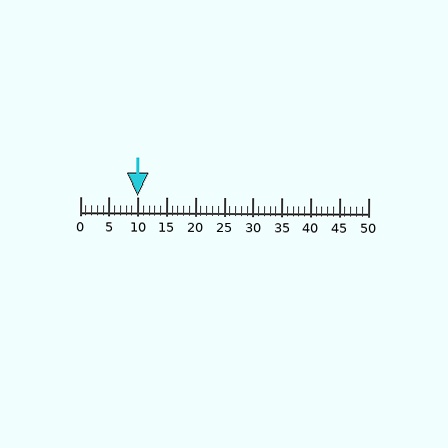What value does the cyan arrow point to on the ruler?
The cyan arrow points to approximately 10.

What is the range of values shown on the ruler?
The ruler shows values from 0 to 50.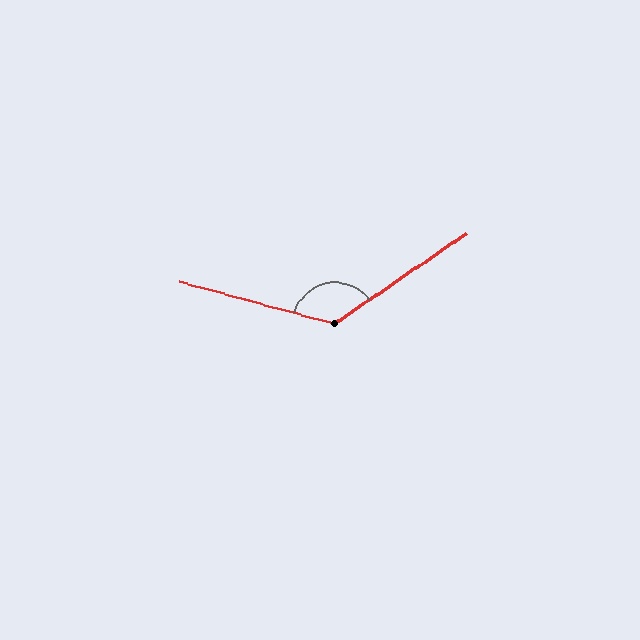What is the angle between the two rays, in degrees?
Approximately 130 degrees.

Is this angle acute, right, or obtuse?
It is obtuse.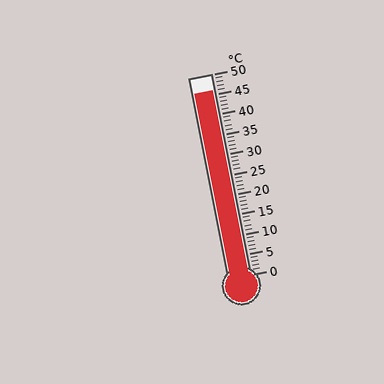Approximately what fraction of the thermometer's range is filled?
The thermometer is filled to approximately 90% of its range.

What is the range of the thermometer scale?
The thermometer scale ranges from 0°C to 50°C.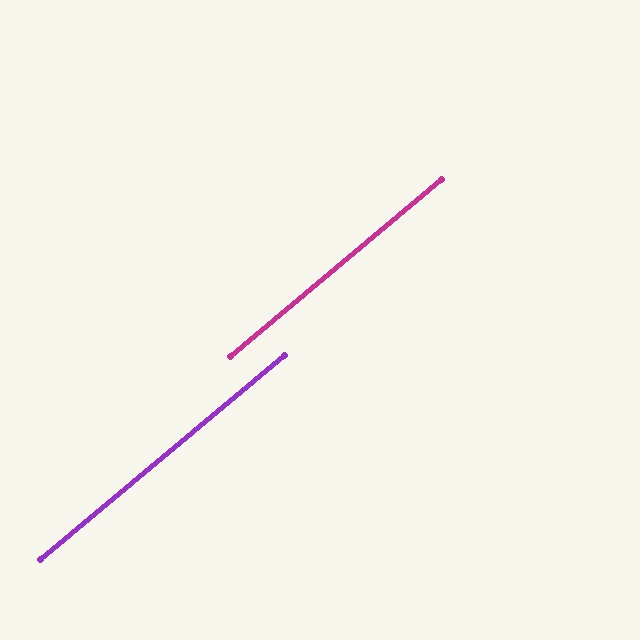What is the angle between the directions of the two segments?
Approximately 0 degrees.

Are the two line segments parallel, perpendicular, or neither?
Parallel — their directions differ by only 0.1°.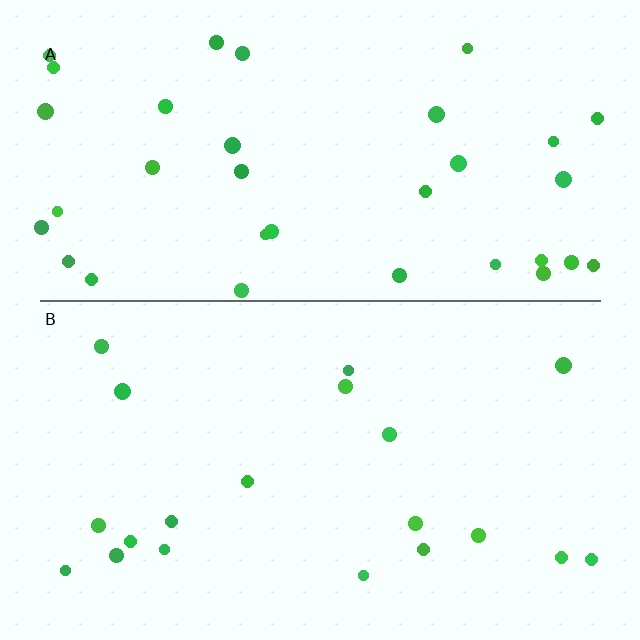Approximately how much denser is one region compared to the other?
Approximately 1.8× — region A over region B.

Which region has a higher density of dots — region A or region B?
A (the top).